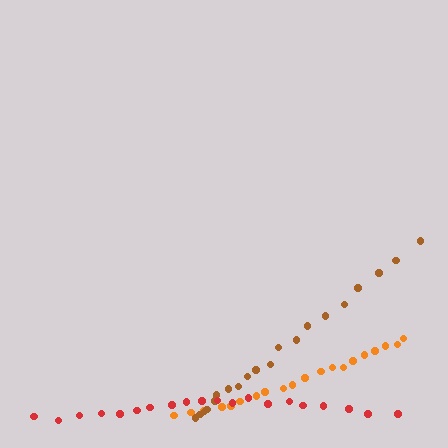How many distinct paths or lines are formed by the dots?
There are 3 distinct paths.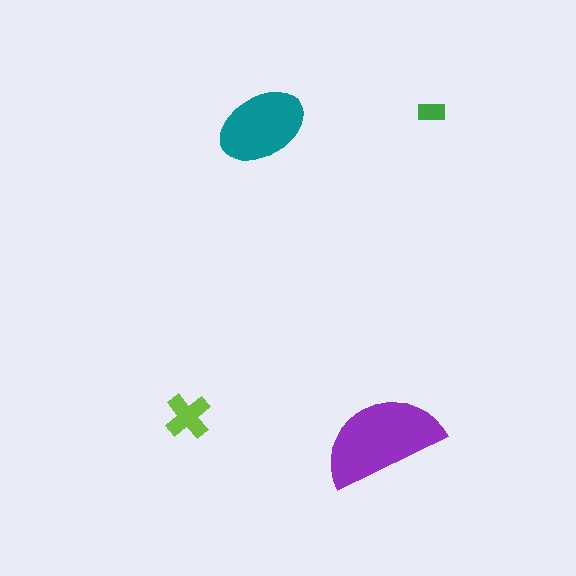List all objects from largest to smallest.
The purple semicircle, the teal ellipse, the lime cross, the green rectangle.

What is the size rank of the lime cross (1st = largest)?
3rd.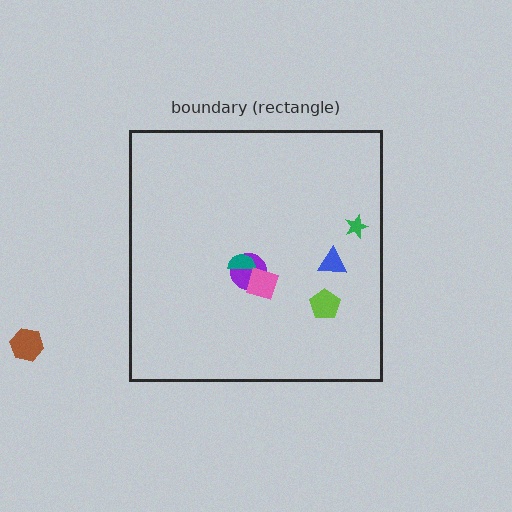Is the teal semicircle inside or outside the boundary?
Inside.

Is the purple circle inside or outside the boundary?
Inside.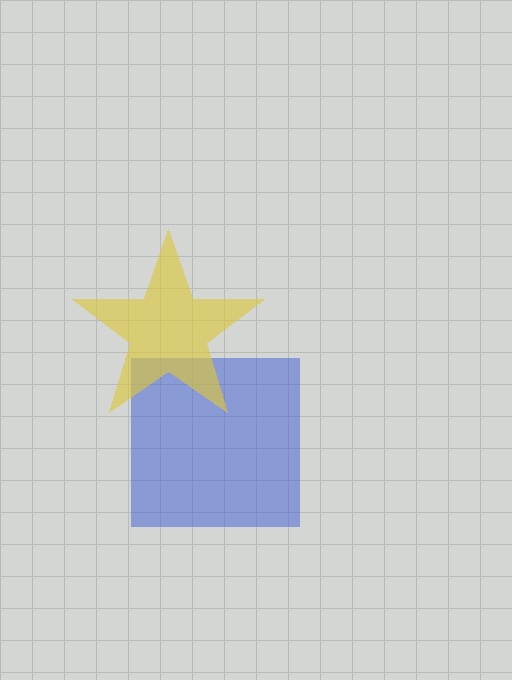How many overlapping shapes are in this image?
There are 2 overlapping shapes in the image.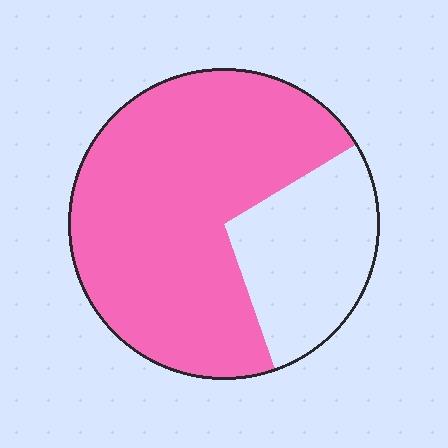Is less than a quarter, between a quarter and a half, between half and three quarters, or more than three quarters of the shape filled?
Between half and three quarters.